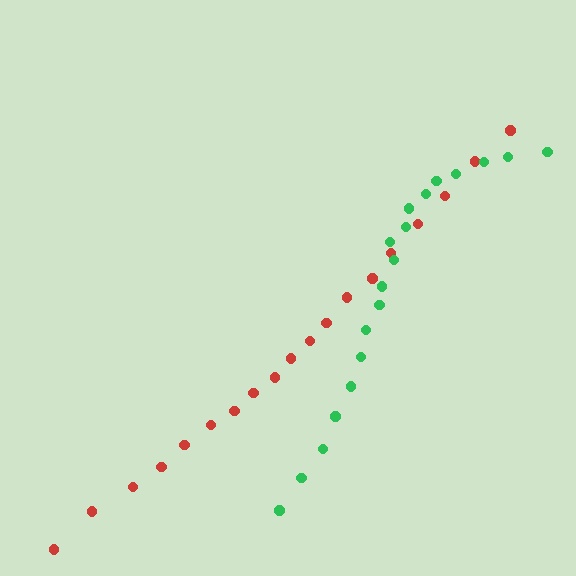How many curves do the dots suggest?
There are 2 distinct paths.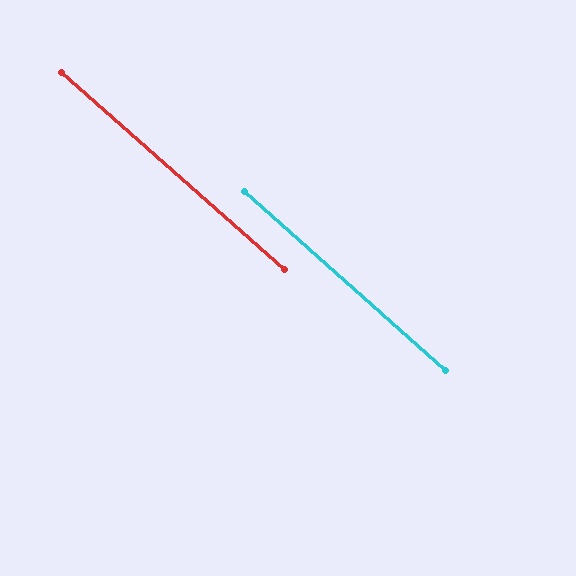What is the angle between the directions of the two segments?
Approximately 0 degrees.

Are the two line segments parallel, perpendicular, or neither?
Parallel — their directions differ by only 0.4°.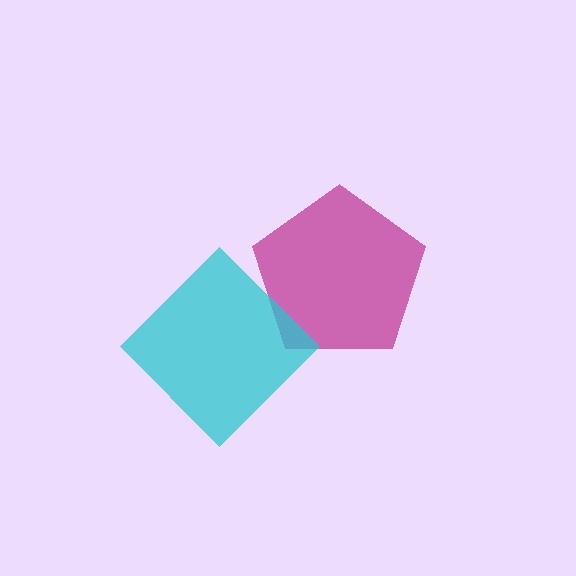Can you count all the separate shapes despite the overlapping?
Yes, there are 2 separate shapes.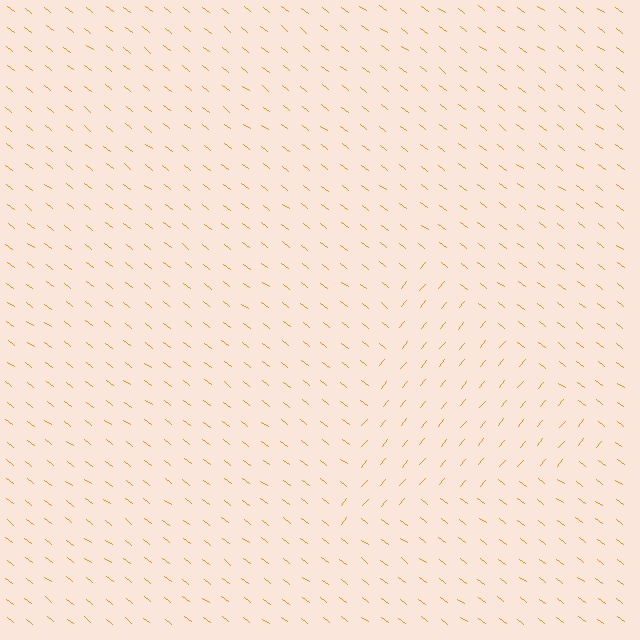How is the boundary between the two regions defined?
The boundary is defined purely by a change in line orientation (approximately 87 degrees difference). All lines are the same color and thickness.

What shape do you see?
I see a triangle.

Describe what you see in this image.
The image is filled with small orange line segments. A triangle region in the image has lines oriented differently from the surrounding lines, creating a visible texture boundary.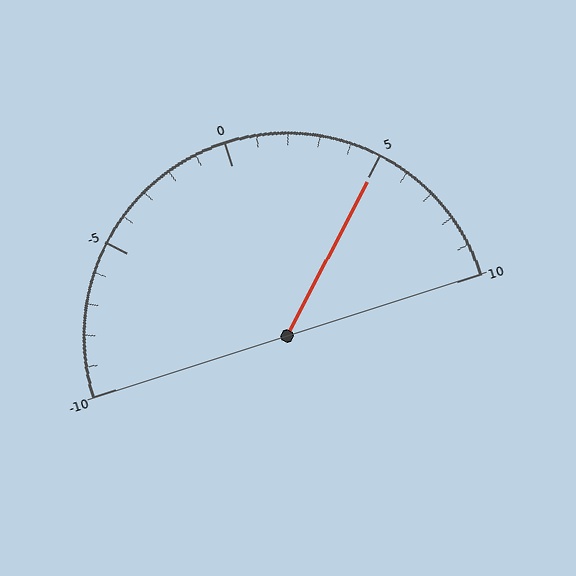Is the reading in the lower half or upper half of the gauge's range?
The reading is in the upper half of the range (-10 to 10).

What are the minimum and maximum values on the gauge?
The gauge ranges from -10 to 10.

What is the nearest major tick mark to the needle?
The nearest major tick mark is 5.